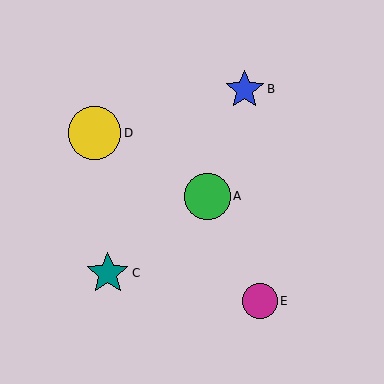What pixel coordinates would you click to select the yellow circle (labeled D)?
Click at (94, 133) to select the yellow circle D.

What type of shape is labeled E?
Shape E is a magenta circle.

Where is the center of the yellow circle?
The center of the yellow circle is at (94, 133).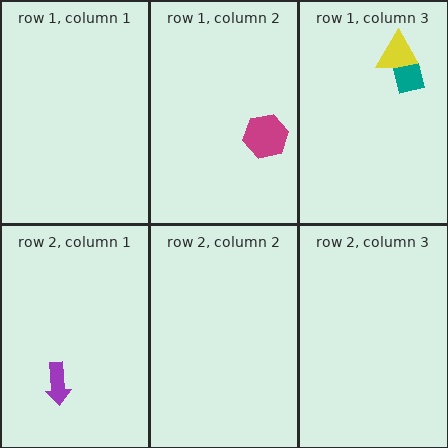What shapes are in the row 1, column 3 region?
The yellow triangle, the teal square.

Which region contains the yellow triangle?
The row 1, column 3 region.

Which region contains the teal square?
The row 1, column 3 region.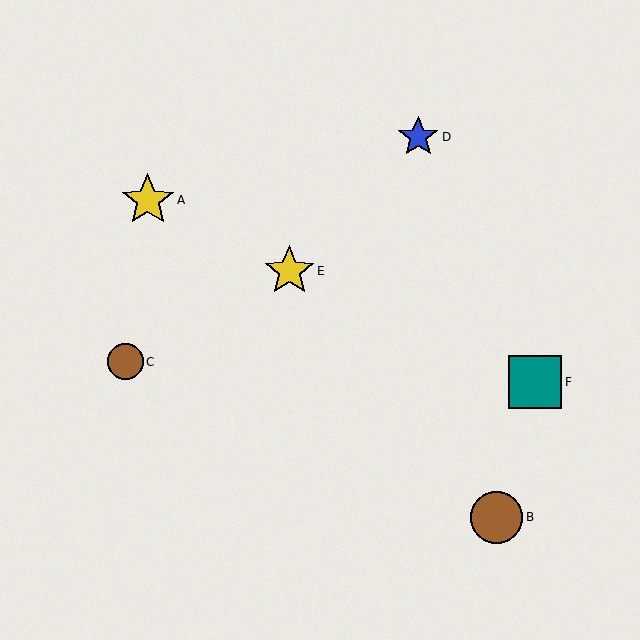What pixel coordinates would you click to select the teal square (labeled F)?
Click at (535, 382) to select the teal square F.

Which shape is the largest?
The teal square (labeled F) is the largest.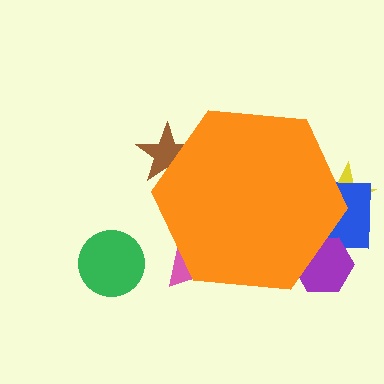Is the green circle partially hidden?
No, the green circle is fully visible.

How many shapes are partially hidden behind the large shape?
5 shapes are partially hidden.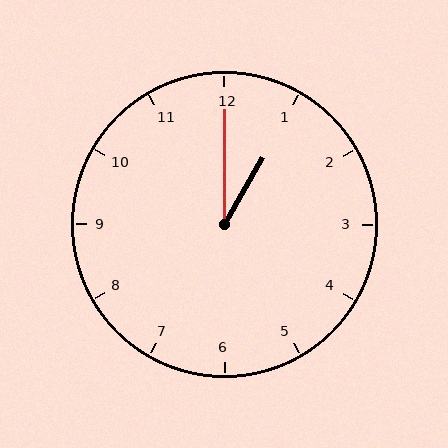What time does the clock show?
1:00.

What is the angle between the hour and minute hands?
Approximately 30 degrees.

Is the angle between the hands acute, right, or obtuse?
It is acute.